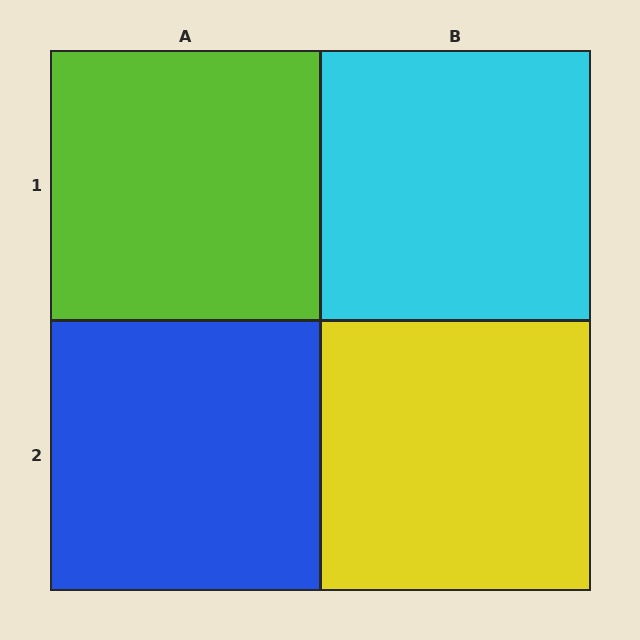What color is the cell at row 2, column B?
Yellow.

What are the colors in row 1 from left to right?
Lime, cyan.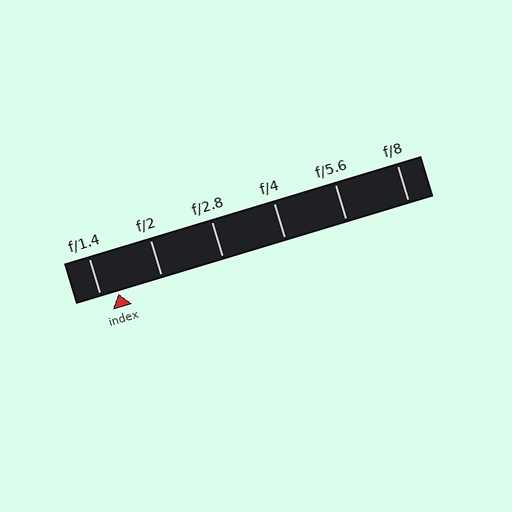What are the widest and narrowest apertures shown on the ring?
The widest aperture shown is f/1.4 and the narrowest is f/8.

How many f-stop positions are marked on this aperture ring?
There are 6 f-stop positions marked.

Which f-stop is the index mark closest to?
The index mark is closest to f/1.4.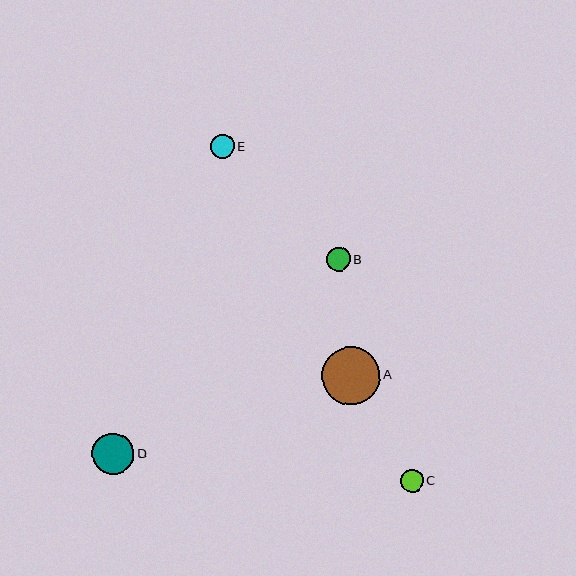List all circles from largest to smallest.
From largest to smallest: A, D, B, E, C.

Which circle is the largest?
Circle A is the largest with a size of approximately 58 pixels.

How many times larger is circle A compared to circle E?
Circle A is approximately 2.5 times the size of circle E.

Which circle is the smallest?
Circle C is the smallest with a size of approximately 22 pixels.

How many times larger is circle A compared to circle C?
Circle A is approximately 2.6 times the size of circle C.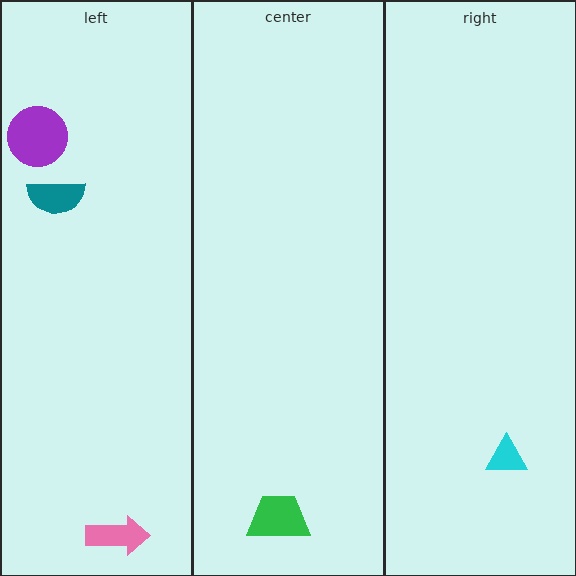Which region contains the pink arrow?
The left region.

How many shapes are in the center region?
1.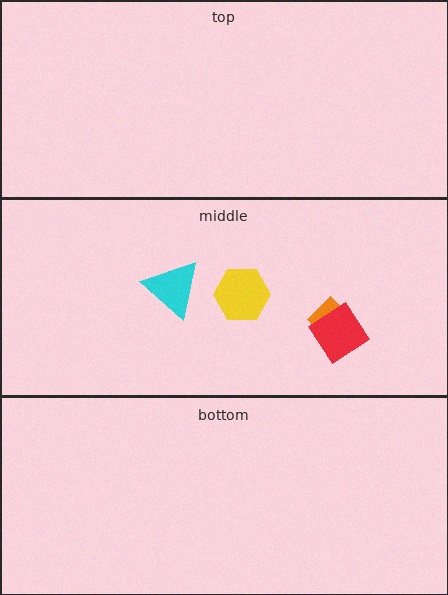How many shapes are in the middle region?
4.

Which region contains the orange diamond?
The middle region.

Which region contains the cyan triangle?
The middle region.